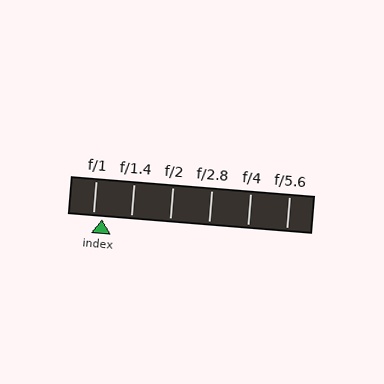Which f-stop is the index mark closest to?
The index mark is closest to f/1.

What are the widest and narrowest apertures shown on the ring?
The widest aperture shown is f/1 and the narrowest is f/5.6.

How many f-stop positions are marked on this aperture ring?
There are 6 f-stop positions marked.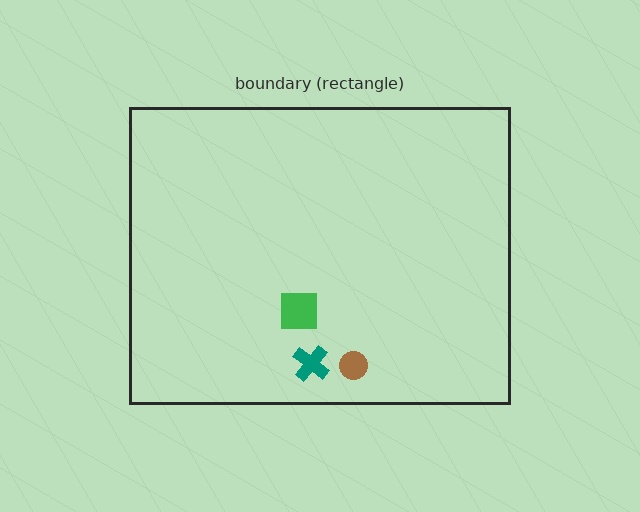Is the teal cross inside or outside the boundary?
Inside.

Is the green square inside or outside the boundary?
Inside.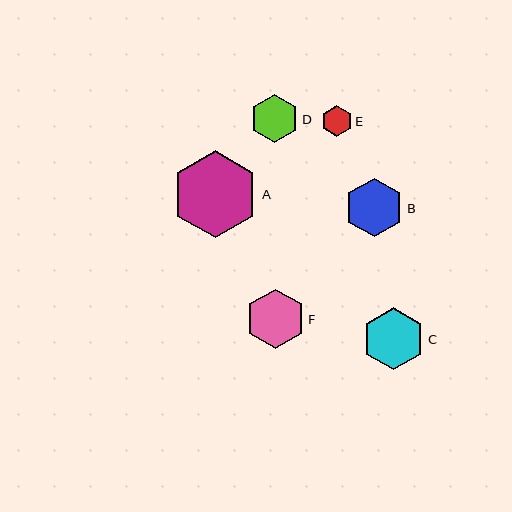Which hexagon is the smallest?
Hexagon E is the smallest with a size of approximately 31 pixels.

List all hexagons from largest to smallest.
From largest to smallest: A, C, F, B, D, E.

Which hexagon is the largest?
Hexagon A is the largest with a size of approximately 88 pixels.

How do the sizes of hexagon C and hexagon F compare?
Hexagon C and hexagon F are approximately the same size.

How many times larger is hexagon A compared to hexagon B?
Hexagon A is approximately 1.5 times the size of hexagon B.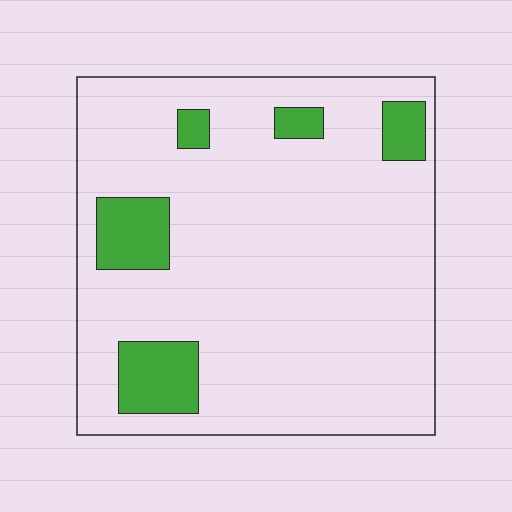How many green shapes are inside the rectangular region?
5.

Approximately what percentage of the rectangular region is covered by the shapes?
Approximately 15%.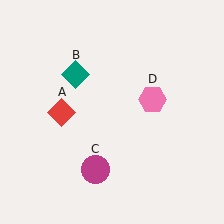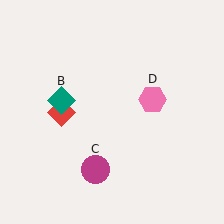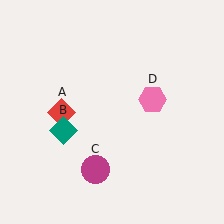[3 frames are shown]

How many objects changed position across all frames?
1 object changed position: teal diamond (object B).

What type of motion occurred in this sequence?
The teal diamond (object B) rotated counterclockwise around the center of the scene.